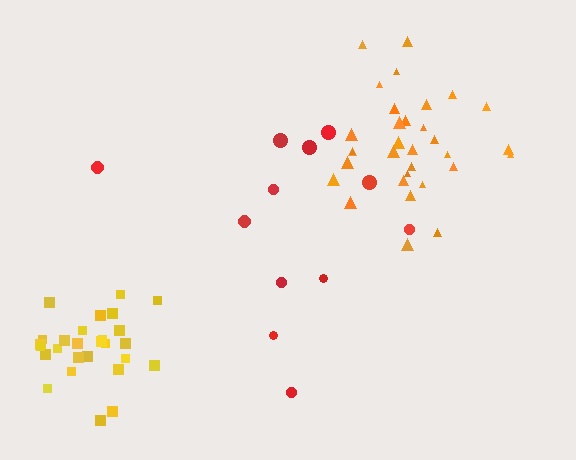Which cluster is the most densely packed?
Yellow.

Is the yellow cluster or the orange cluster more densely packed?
Yellow.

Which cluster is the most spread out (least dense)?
Red.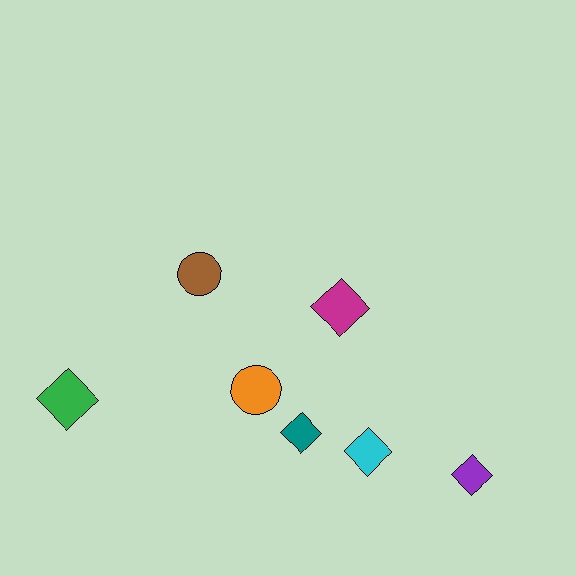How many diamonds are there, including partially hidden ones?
There are 5 diamonds.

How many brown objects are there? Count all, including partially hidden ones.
There is 1 brown object.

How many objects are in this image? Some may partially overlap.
There are 7 objects.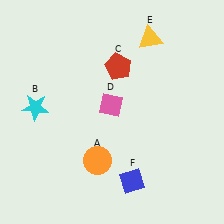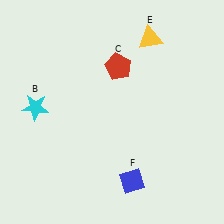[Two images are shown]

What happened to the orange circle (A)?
The orange circle (A) was removed in Image 2. It was in the bottom-left area of Image 1.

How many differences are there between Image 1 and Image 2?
There are 2 differences between the two images.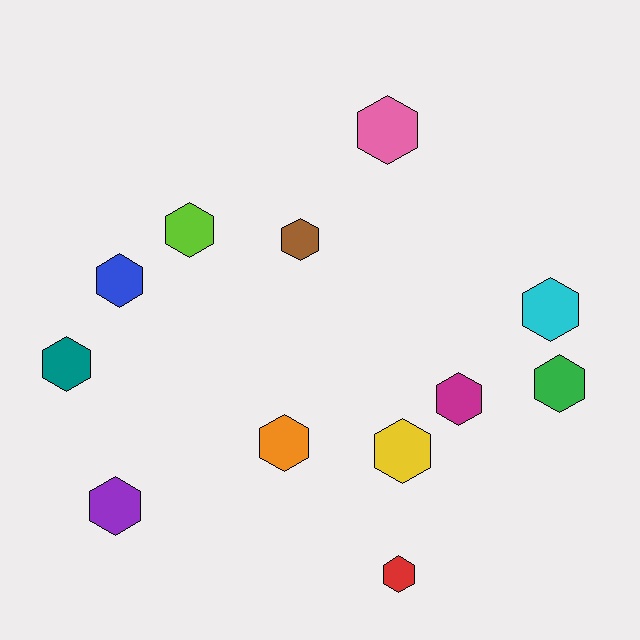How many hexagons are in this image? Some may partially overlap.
There are 12 hexagons.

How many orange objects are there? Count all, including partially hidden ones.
There is 1 orange object.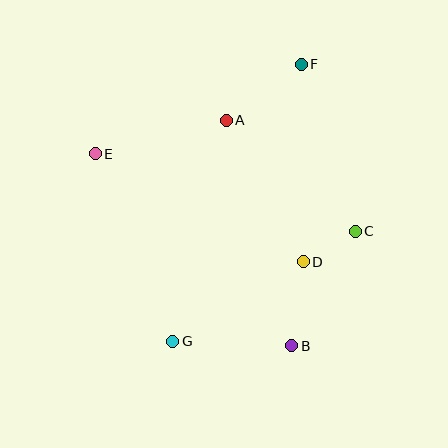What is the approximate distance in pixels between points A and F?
The distance between A and F is approximately 94 pixels.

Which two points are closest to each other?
Points C and D are closest to each other.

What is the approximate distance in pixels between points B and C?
The distance between B and C is approximately 131 pixels.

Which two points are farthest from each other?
Points F and G are farthest from each other.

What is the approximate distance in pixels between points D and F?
The distance between D and F is approximately 197 pixels.